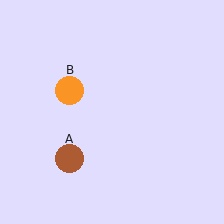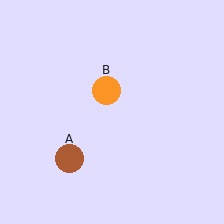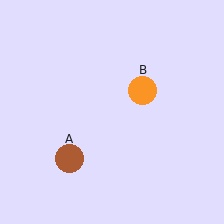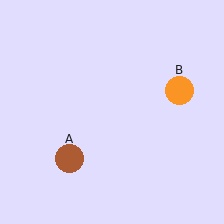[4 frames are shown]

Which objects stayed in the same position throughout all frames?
Brown circle (object A) remained stationary.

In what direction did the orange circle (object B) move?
The orange circle (object B) moved right.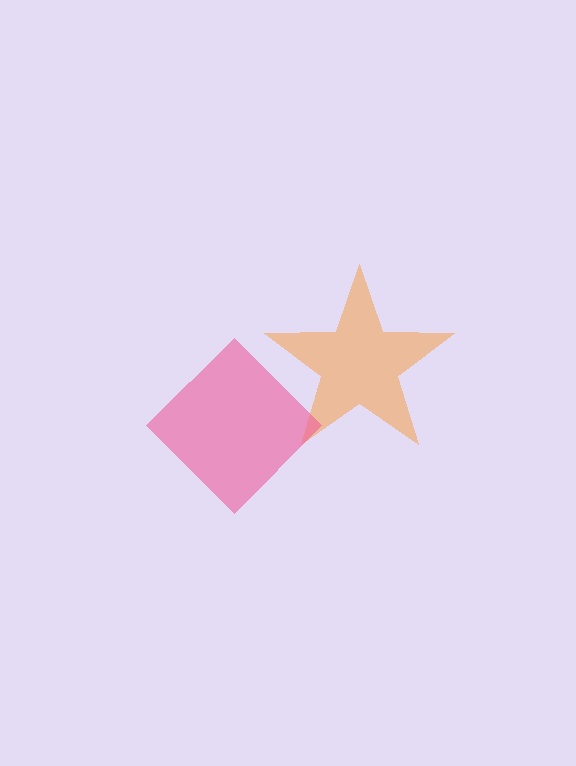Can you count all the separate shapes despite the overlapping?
Yes, there are 2 separate shapes.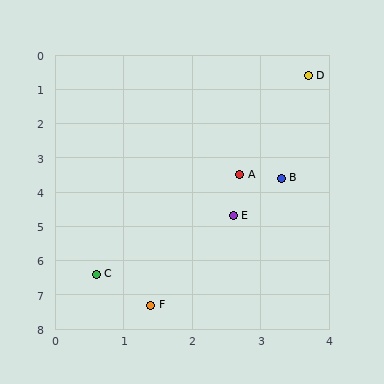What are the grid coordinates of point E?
Point E is at approximately (2.6, 4.7).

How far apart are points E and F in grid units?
Points E and F are about 2.9 grid units apart.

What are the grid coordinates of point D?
Point D is at approximately (3.7, 0.6).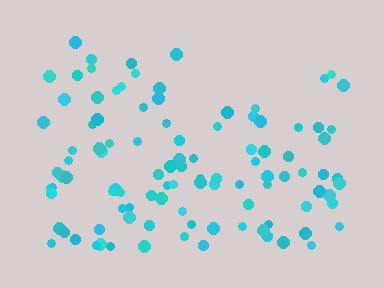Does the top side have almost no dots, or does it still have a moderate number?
Still a moderate number, just noticeably fewer than the bottom.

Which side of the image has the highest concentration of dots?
The bottom.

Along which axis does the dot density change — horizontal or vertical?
Vertical.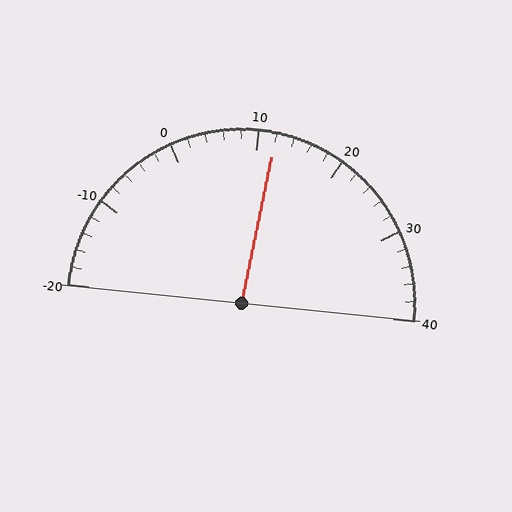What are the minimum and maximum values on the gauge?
The gauge ranges from -20 to 40.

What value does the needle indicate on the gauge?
The needle indicates approximately 12.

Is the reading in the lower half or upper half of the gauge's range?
The reading is in the upper half of the range (-20 to 40).